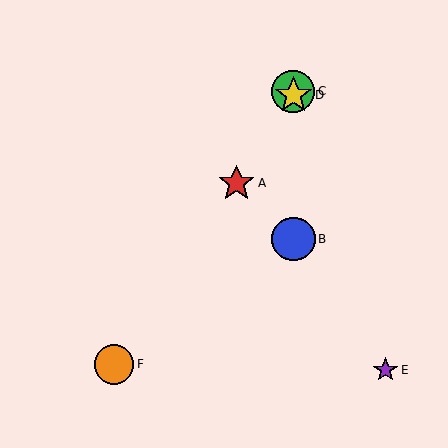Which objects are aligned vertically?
Objects B, C, D are aligned vertically.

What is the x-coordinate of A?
Object A is at x≈236.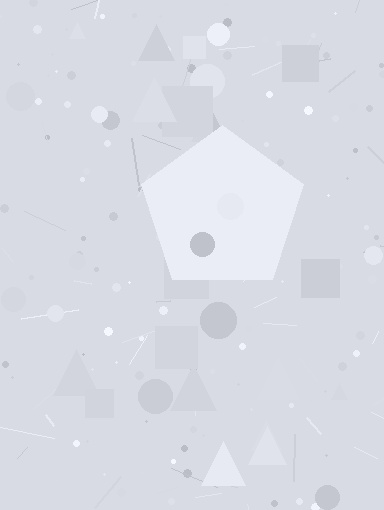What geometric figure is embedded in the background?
A pentagon is embedded in the background.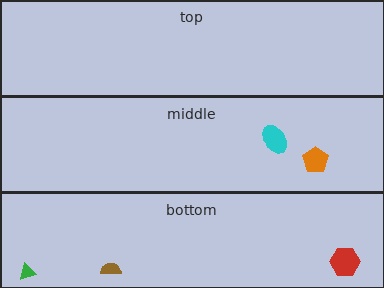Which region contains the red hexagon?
The bottom region.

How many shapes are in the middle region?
2.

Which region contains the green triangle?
The bottom region.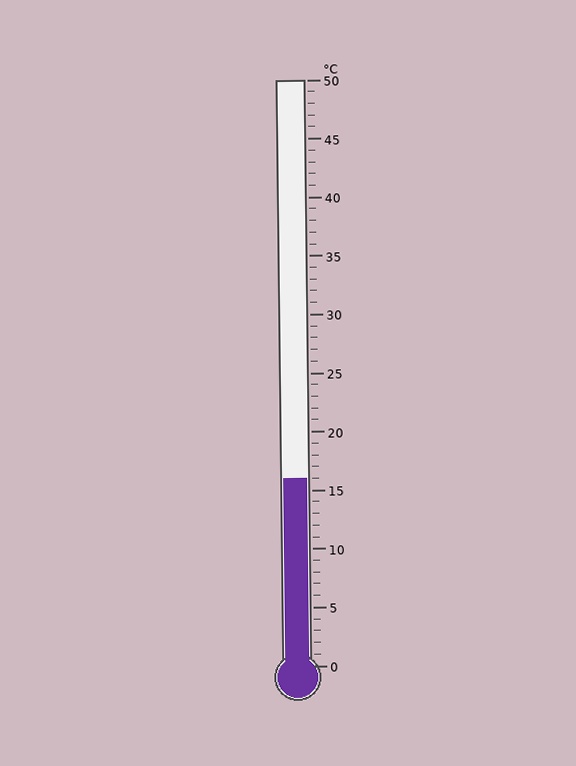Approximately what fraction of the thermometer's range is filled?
The thermometer is filled to approximately 30% of its range.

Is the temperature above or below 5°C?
The temperature is above 5°C.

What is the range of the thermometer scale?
The thermometer scale ranges from 0°C to 50°C.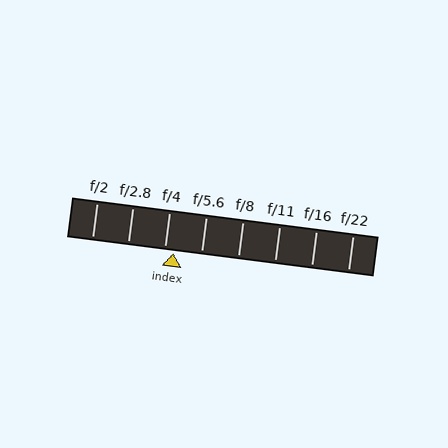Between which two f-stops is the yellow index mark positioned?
The index mark is between f/4 and f/5.6.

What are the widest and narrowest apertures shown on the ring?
The widest aperture shown is f/2 and the narrowest is f/22.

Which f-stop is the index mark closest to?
The index mark is closest to f/4.